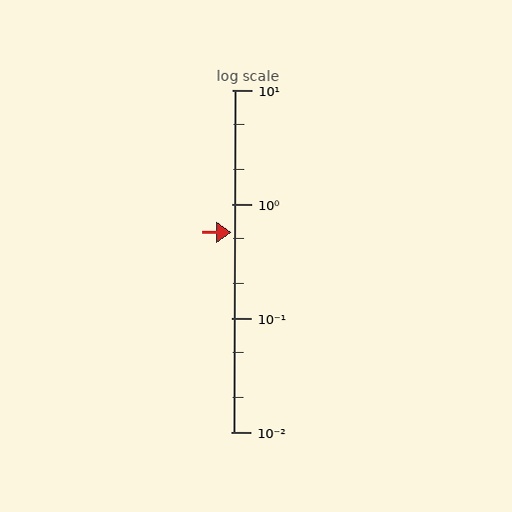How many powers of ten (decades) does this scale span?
The scale spans 3 decades, from 0.01 to 10.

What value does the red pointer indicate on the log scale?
The pointer indicates approximately 0.56.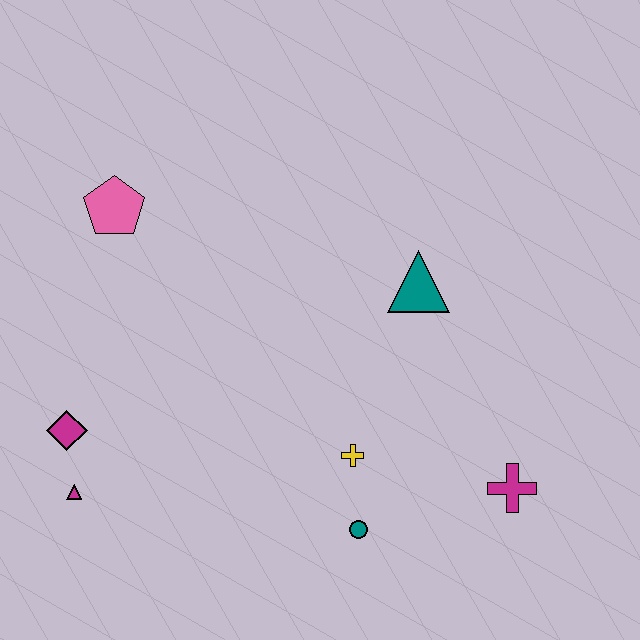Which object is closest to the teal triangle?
The yellow cross is closest to the teal triangle.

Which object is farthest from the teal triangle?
The magenta triangle is farthest from the teal triangle.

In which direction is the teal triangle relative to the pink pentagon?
The teal triangle is to the right of the pink pentagon.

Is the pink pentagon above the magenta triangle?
Yes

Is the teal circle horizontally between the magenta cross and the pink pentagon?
Yes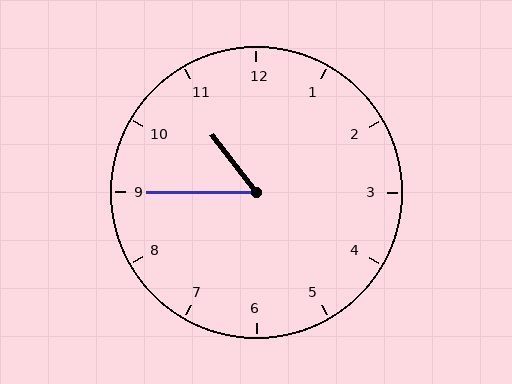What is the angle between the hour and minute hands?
Approximately 52 degrees.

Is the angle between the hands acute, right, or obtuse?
It is acute.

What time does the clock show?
10:45.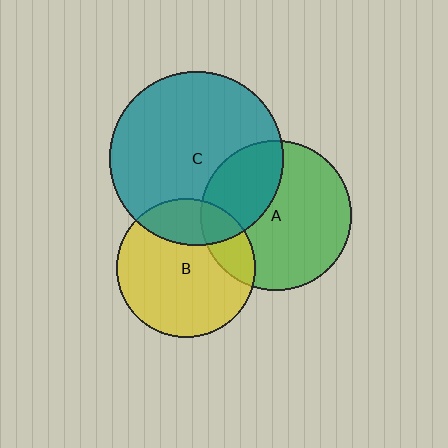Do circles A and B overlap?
Yes.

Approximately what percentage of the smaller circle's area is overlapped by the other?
Approximately 20%.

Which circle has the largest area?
Circle C (teal).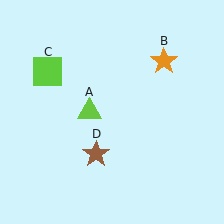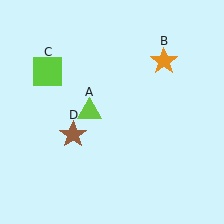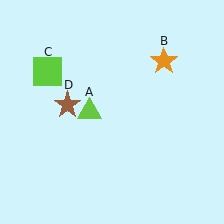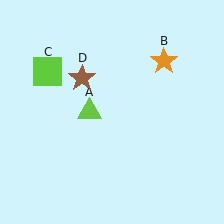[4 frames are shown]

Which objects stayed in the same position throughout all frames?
Lime triangle (object A) and orange star (object B) and lime square (object C) remained stationary.